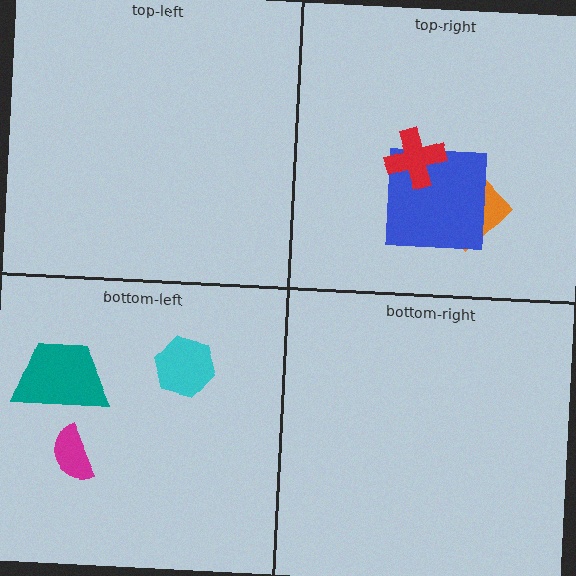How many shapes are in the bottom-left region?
3.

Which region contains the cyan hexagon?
The bottom-left region.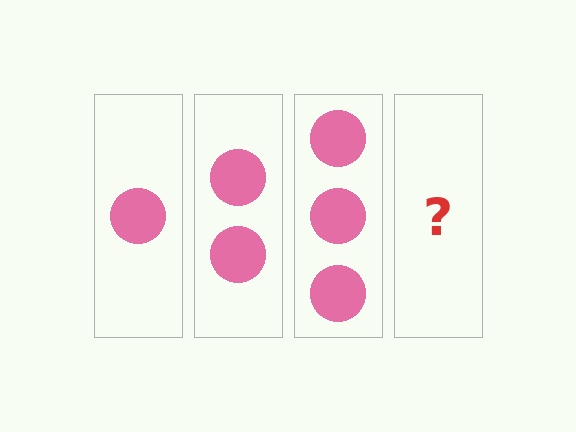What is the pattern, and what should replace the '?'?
The pattern is that each step adds one more circle. The '?' should be 4 circles.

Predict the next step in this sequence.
The next step is 4 circles.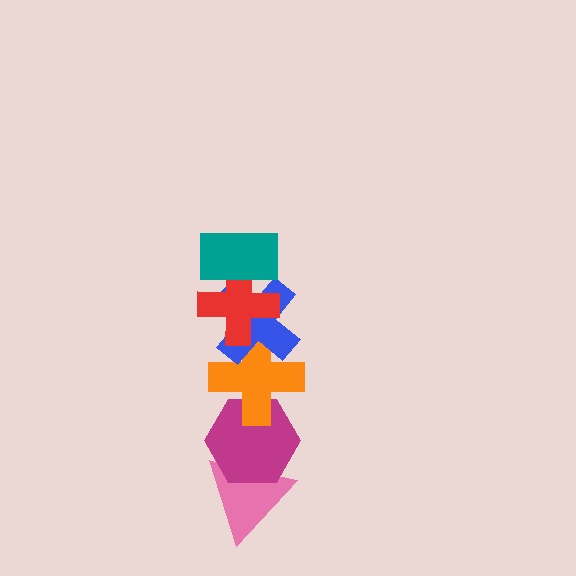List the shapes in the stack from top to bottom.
From top to bottom: the teal rectangle, the red cross, the blue cross, the orange cross, the magenta hexagon, the pink triangle.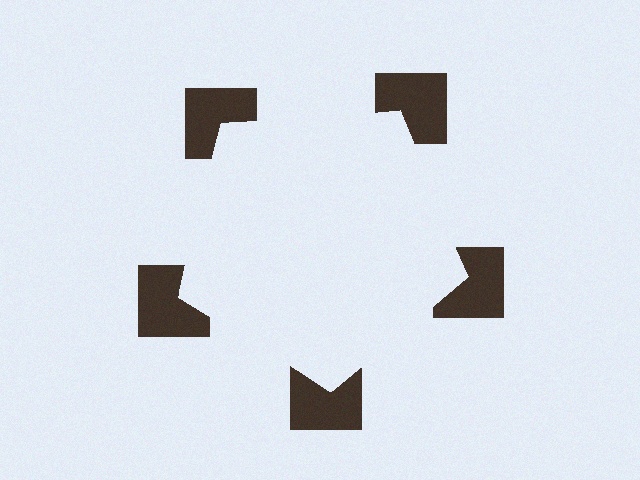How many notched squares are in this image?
There are 5 — one at each vertex of the illusory pentagon.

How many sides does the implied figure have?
5 sides.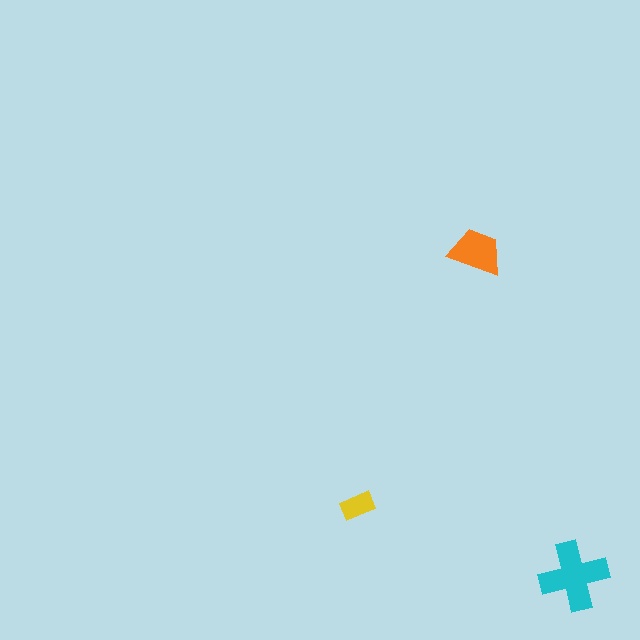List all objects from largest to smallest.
The cyan cross, the orange trapezoid, the yellow rectangle.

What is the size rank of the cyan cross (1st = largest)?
1st.